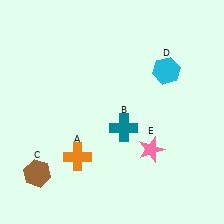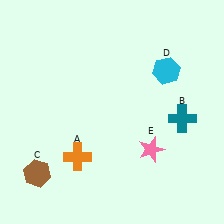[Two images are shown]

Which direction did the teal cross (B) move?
The teal cross (B) moved right.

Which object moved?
The teal cross (B) moved right.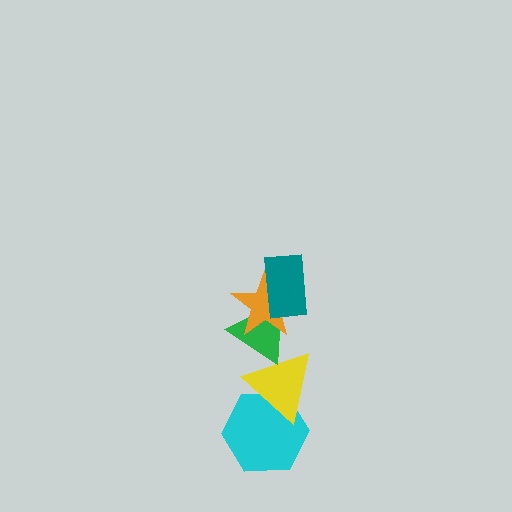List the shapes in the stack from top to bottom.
From top to bottom: the teal rectangle, the orange star, the green triangle, the yellow triangle, the cyan hexagon.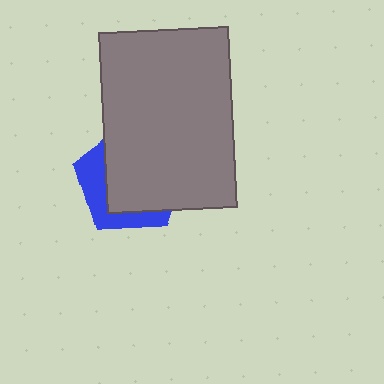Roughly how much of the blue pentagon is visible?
A small part of it is visible (roughly 32%).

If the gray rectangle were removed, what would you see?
You would see the complete blue pentagon.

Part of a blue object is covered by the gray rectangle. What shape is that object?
It is a pentagon.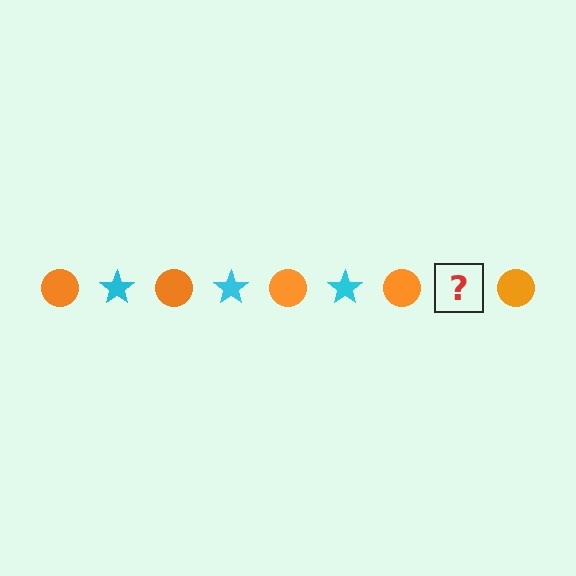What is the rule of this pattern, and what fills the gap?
The rule is that the pattern alternates between orange circle and cyan star. The gap should be filled with a cyan star.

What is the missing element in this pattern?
The missing element is a cyan star.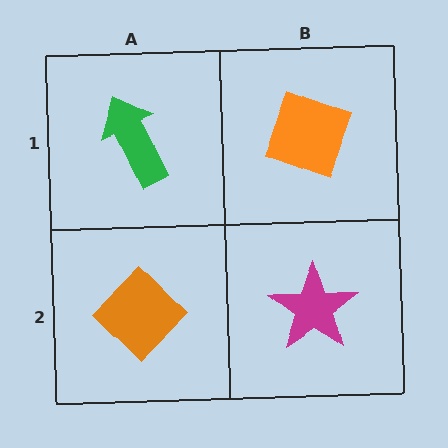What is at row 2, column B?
A magenta star.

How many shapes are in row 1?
2 shapes.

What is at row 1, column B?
An orange diamond.